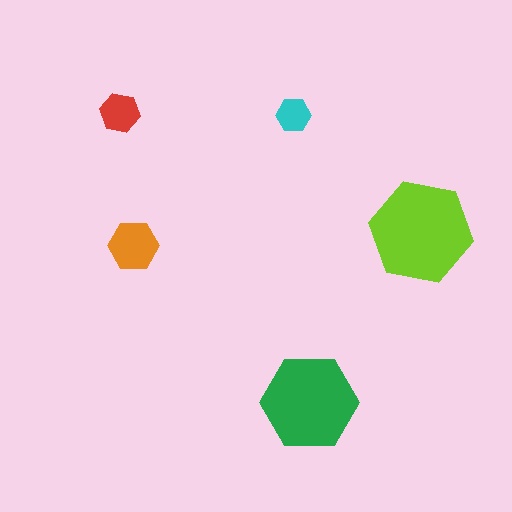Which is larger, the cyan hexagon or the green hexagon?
The green one.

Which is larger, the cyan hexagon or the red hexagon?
The red one.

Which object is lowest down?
The green hexagon is bottommost.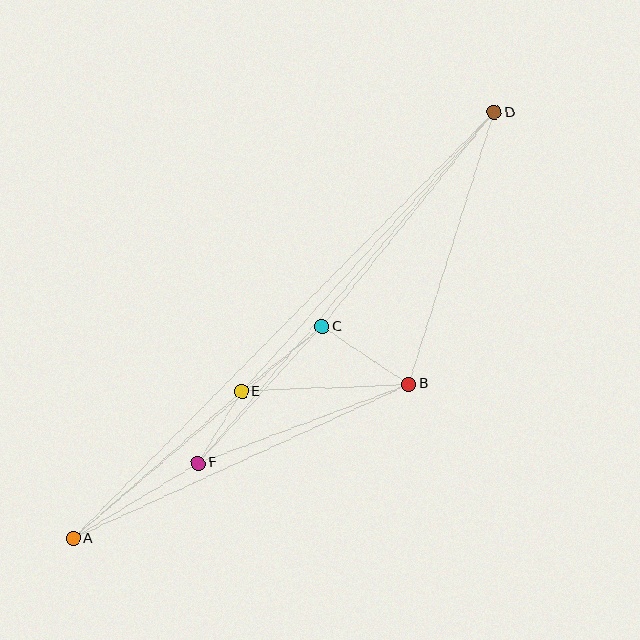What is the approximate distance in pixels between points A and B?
The distance between A and B is approximately 369 pixels.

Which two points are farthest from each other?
Points A and D are farthest from each other.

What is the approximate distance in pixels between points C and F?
The distance between C and F is approximately 184 pixels.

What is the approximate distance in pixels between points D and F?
The distance between D and F is approximately 459 pixels.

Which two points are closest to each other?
Points E and F are closest to each other.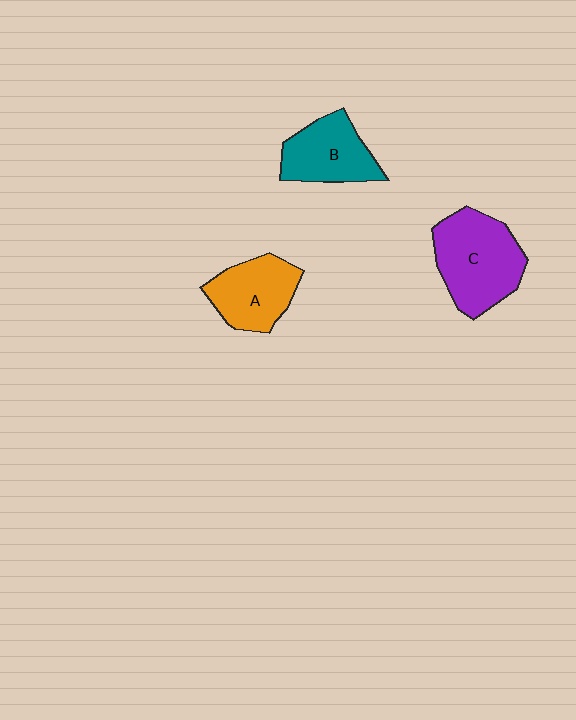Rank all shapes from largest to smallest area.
From largest to smallest: C (purple), A (orange), B (teal).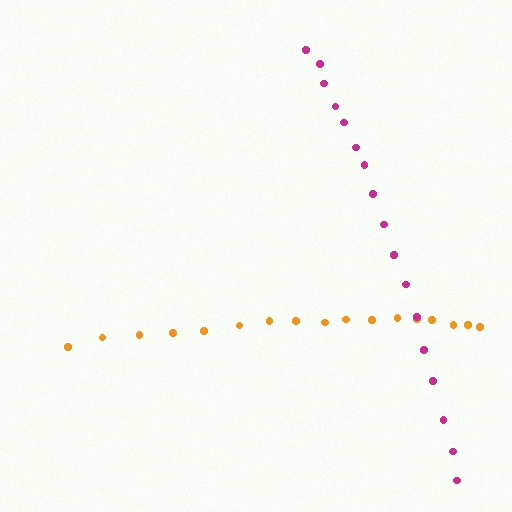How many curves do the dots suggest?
There are 2 distinct paths.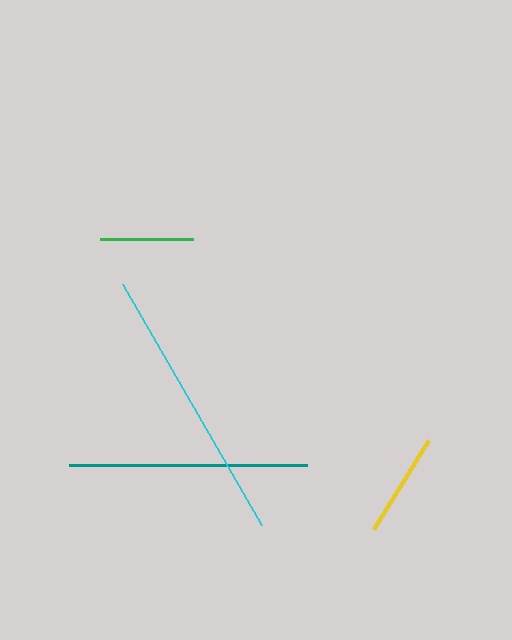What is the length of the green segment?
The green segment is approximately 93 pixels long.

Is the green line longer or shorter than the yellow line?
The yellow line is longer than the green line.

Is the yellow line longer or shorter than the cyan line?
The cyan line is longer than the yellow line.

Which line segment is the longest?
The cyan line is the longest at approximately 279 pixels.